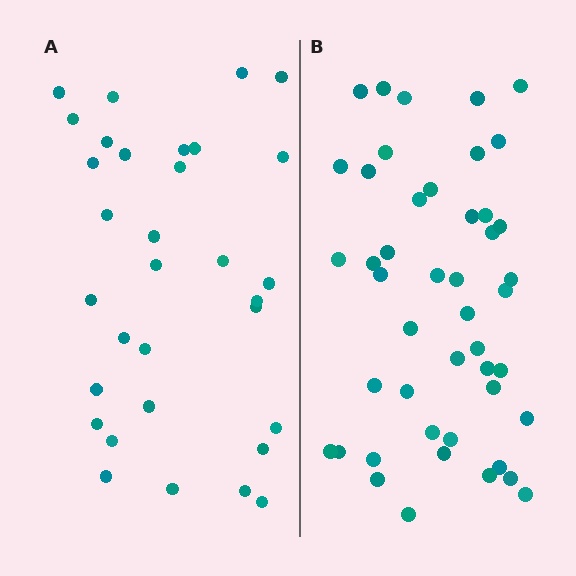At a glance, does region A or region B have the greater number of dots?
Region B (the right region) has more dots.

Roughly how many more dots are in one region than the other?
Region B has approximately 15 more dots than region A.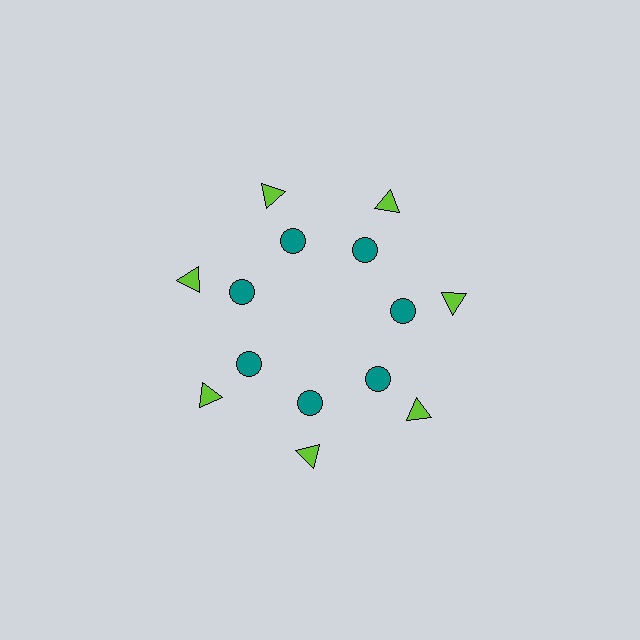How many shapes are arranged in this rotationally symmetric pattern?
There are 14 shapes, arranged in 7 groups of 2.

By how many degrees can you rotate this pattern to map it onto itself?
The pattern maps onto itself every 51 degrees of rotation.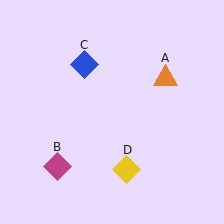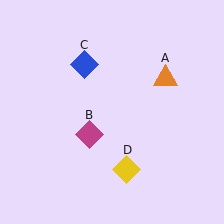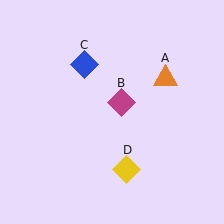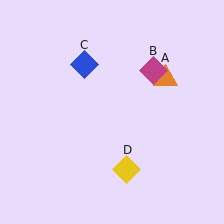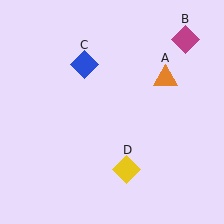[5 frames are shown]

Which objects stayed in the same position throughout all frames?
Orange triangle (object A) and blue diamond (object C) and yellow diamond (object D) remained stationary.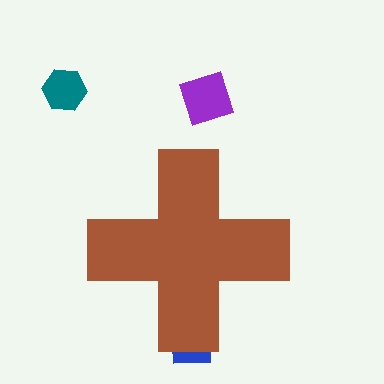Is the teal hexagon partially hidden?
No, the teal hexagon is fully visible.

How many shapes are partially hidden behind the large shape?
1 shape is partially hidden.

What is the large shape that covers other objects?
A brown cross.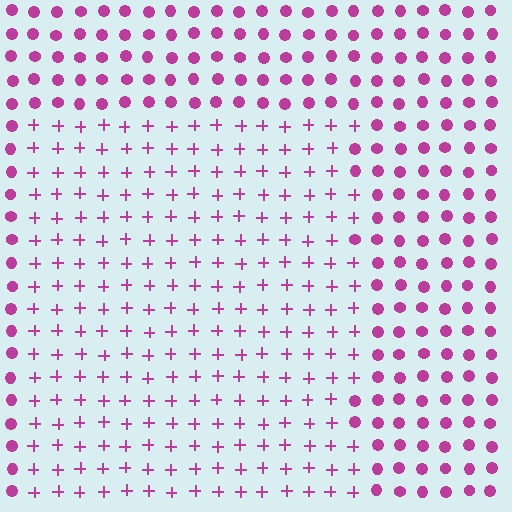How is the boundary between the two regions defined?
The boundary is defined by a change in element shape: plus signs inside vs. circles outside. All elements share the same color and spacing.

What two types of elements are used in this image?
The image uses plus signs inside the rectangle region and circles outside it.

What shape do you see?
I see a rectangle.